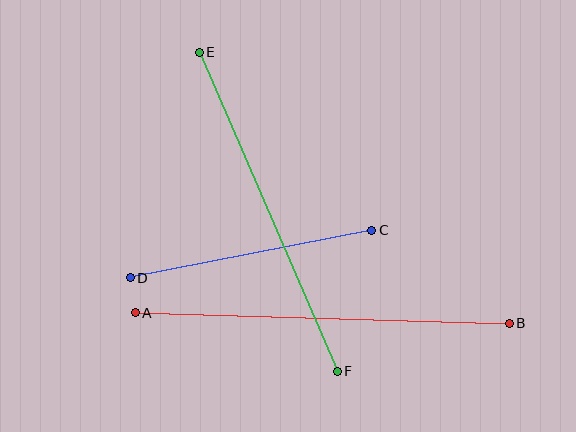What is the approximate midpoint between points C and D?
The midpoint is at approximately (251, 254) pixels.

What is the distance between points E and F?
The distance is approximately 348 pixels.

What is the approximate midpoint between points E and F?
The midpoint is at approximately (268, 212) pixels.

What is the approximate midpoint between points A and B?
The midpoint is at approximately (322, 318) pixels.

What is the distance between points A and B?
The distance is approximately 374 pixels.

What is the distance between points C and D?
The distance is approximately 246 pixels.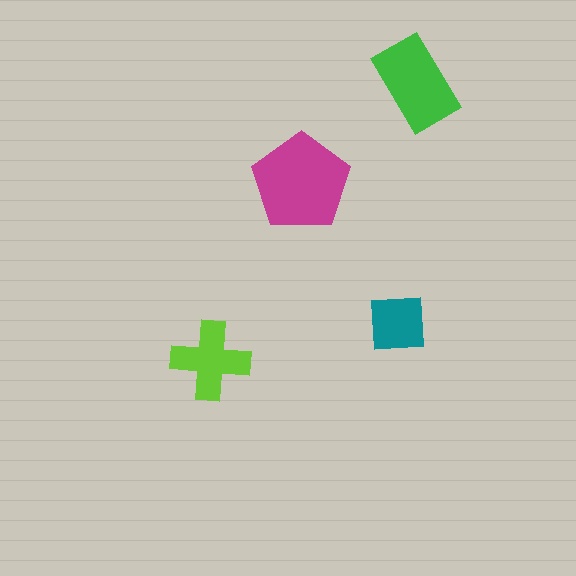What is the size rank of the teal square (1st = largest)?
4th.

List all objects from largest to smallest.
The magenta pentagon, the green rectangle, the lime cross, the teal square.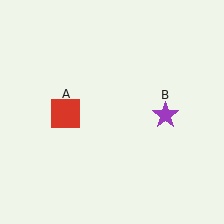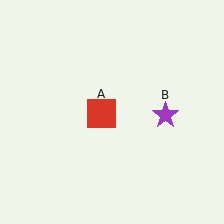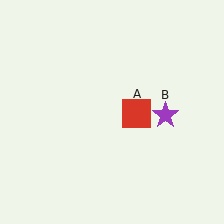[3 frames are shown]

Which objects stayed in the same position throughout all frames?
Purple star (object B) remained stationary.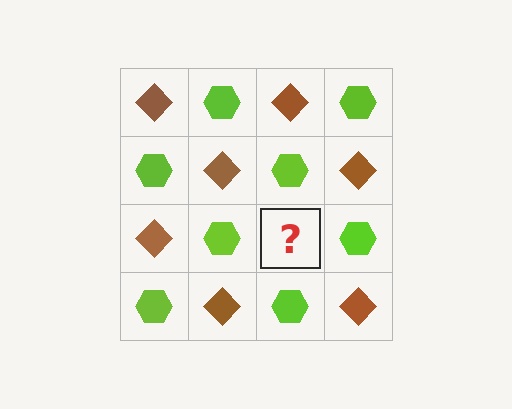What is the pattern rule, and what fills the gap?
The rule is that it alternates brown diamond and lime hexagon in a checkerboard pattern. The gap should be filled with a brown diamond.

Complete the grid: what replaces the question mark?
The question mark should be replaced with a brown diamond.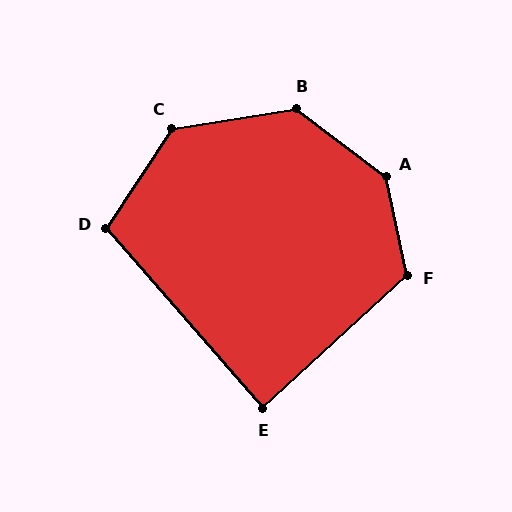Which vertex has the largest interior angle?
A, at approximately 139 degrees.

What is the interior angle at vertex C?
Approximately 132 degrees (obtuse).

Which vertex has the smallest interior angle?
E, at approximately 89 degrees.